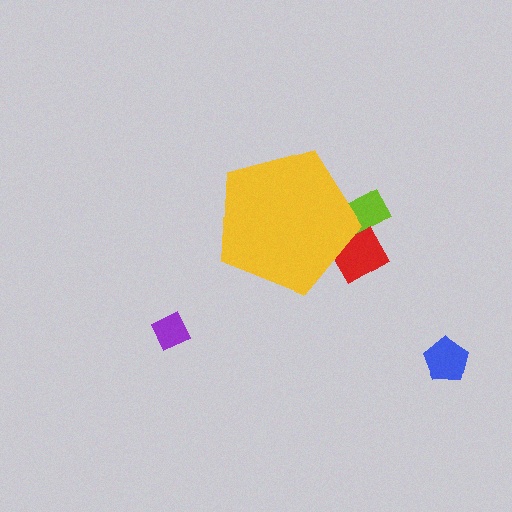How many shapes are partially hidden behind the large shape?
2 shapes are partially hidden.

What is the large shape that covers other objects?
A yellow pentagon.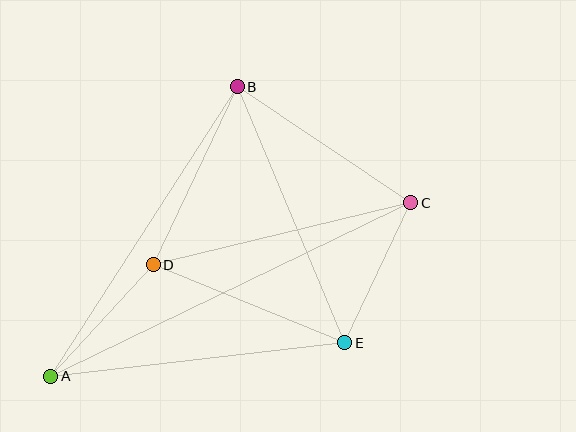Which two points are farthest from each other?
Points A and C are farthest from each other.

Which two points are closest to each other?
Points A and D are closest to each other.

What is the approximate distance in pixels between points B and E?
The distance between B and E is approximately 278 pixels.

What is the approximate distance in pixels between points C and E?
The distance between C and E is approximately 155 pixels.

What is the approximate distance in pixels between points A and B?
The distance between A and B is approximately 344 pixels.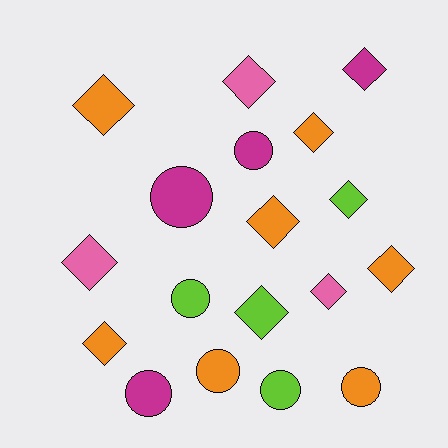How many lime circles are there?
There are 2 lime circles.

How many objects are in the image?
There are 18 objects.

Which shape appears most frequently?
Diamond, with 11 objects.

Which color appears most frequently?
Orange, with 7 objects.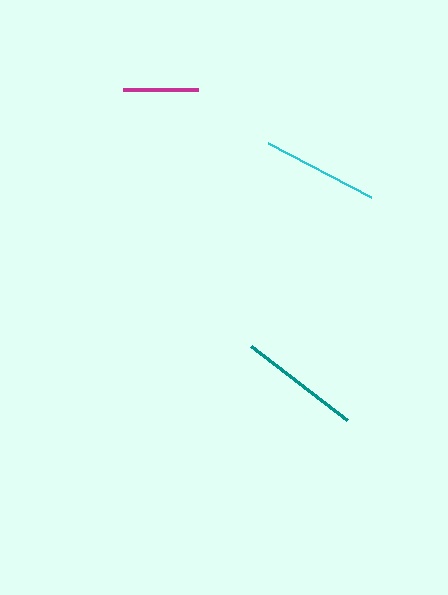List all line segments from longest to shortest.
From longest to shortest: teal, cyan, magenta.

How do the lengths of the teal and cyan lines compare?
The teal and cyan lines are approximately the same length.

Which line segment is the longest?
The teal line is the longest at approximately 121 pixels.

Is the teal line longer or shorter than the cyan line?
The teal line is longer than the cyan line.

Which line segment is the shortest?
The magenta line is the shortest at approximately 75 pixels.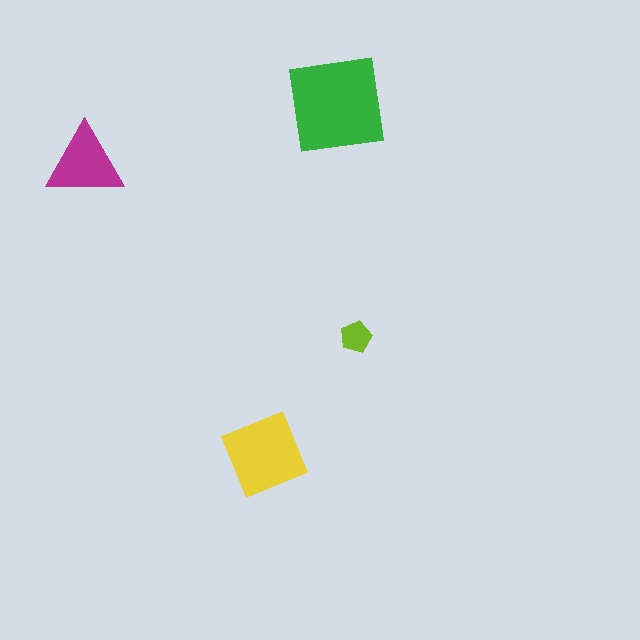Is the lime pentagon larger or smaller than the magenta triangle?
Smaller.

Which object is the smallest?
The lime pentagon.